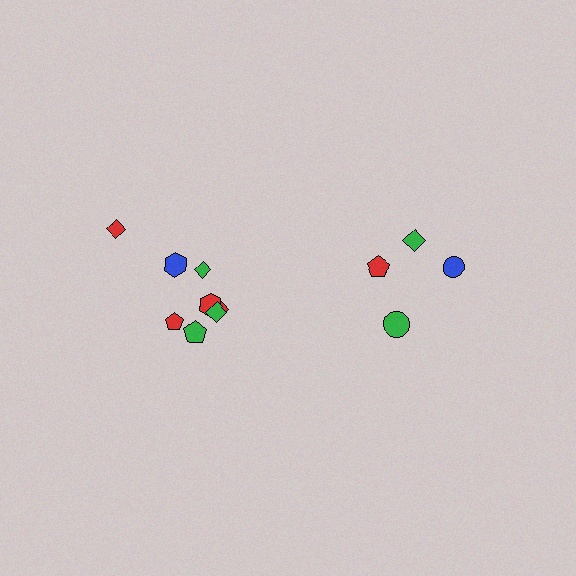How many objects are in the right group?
There are 5 objects.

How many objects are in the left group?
There are 8 objects.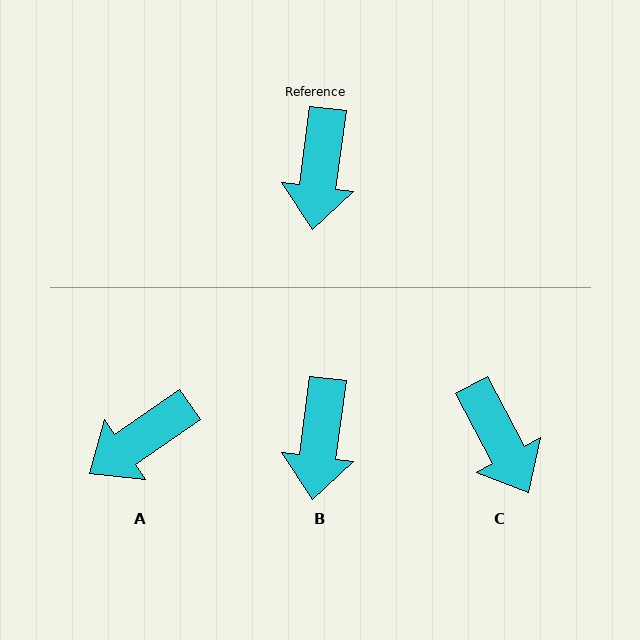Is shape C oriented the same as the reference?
No, it is off by about 36 degrees.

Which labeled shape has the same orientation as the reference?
B.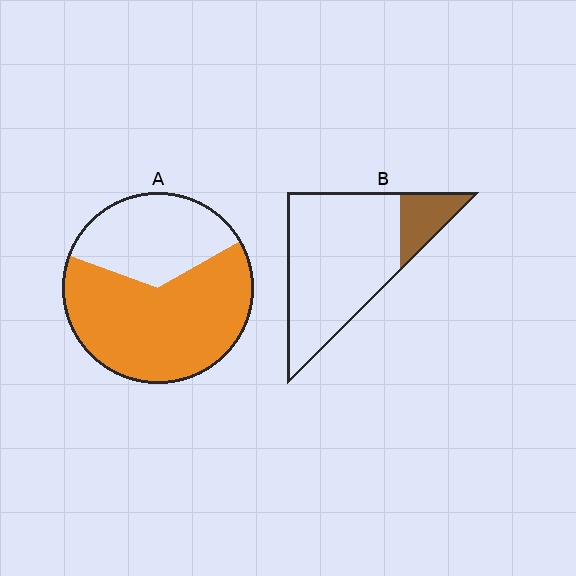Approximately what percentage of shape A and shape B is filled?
A is approximately 65% and B is approximately 15%.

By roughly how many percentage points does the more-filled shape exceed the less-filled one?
By roughly 45 percentage points (A over B).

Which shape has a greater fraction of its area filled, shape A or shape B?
Shape A.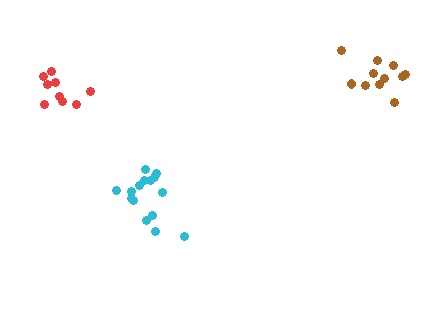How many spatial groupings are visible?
There are 3 spatial groupings.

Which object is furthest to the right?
The brown cluster is rightmost.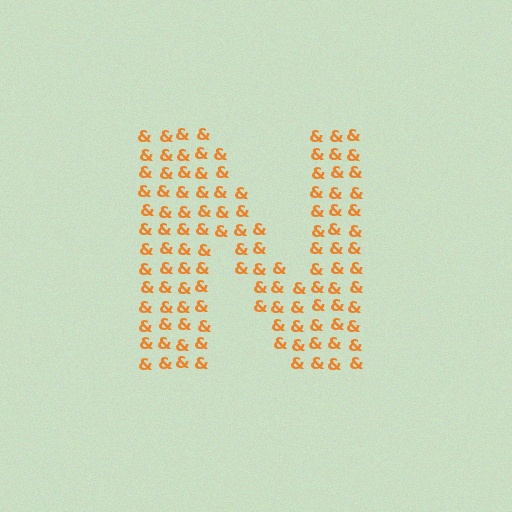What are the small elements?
The small elements are ampersands.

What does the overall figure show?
The overall figure shows the letter N.